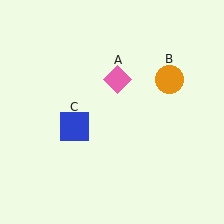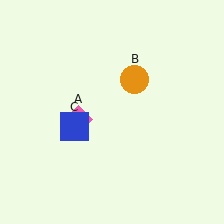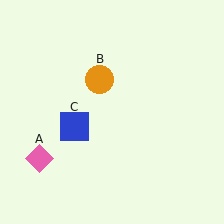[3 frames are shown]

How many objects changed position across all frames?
2 objects changed position: pink diamond (object A), orange circle (object B).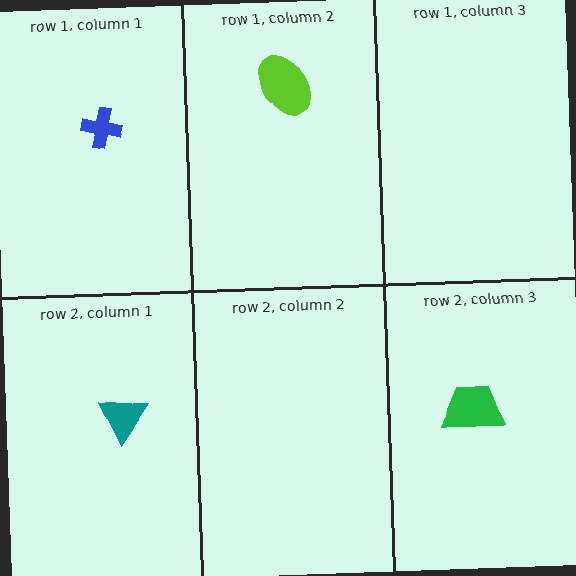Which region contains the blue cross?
The row 1, column 1 region.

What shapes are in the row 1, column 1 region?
The blue cross.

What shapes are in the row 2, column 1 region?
The teal triangle.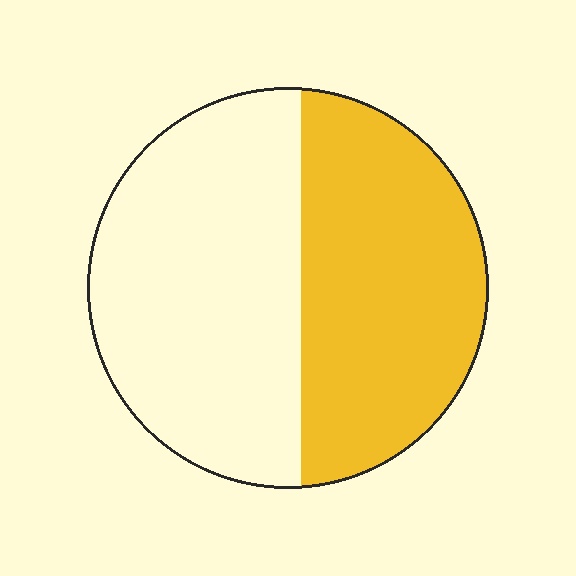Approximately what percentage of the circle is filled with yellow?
Approximately 45%.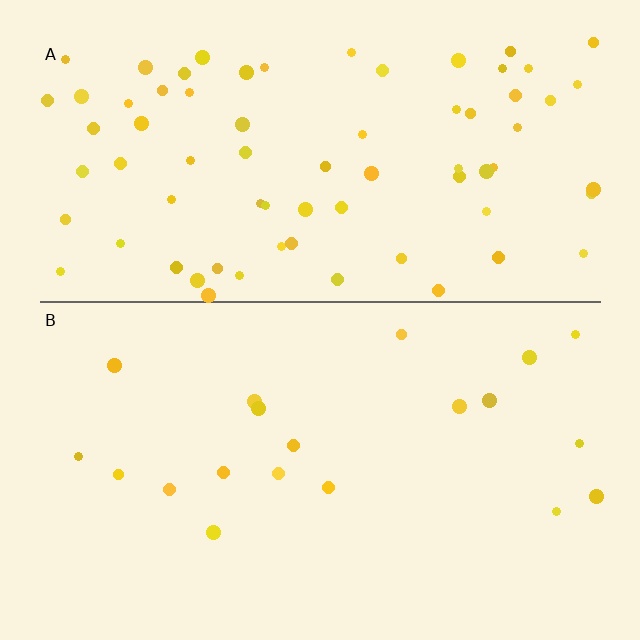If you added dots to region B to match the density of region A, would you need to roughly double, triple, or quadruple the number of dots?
Approximately quadruple.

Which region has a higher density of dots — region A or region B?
A (the top).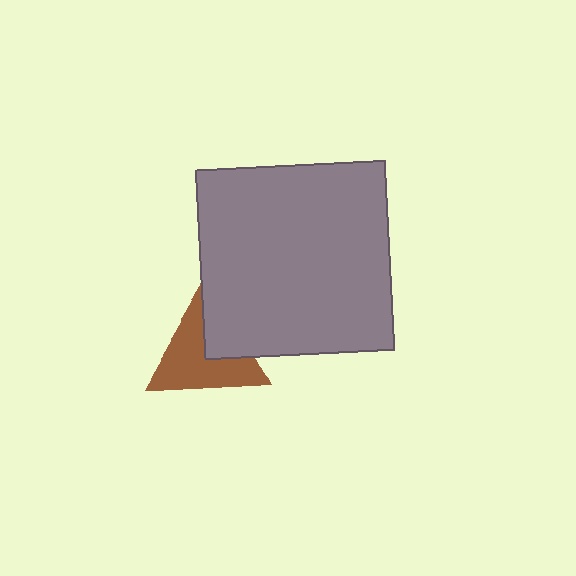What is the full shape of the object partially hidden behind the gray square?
The partially hidden object is a brown triangle.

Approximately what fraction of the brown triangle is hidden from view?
Roughly 30% of the brown triangle is hidden behind the gray square.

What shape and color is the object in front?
The object in front is a gray square.